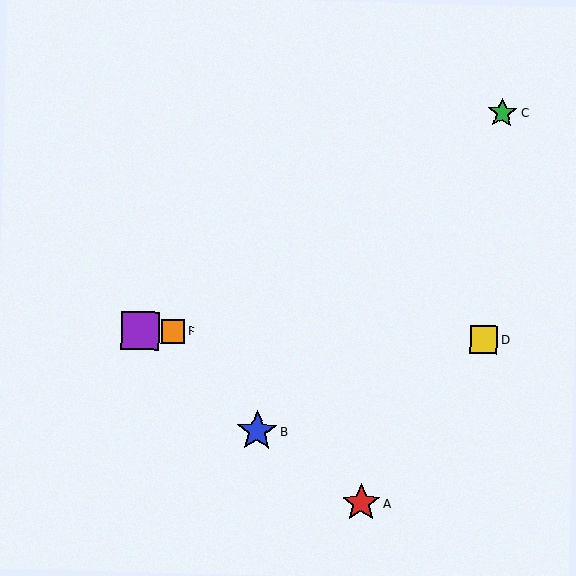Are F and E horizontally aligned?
Yes, both are at y≈331.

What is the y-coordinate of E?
Object E is at y≈331.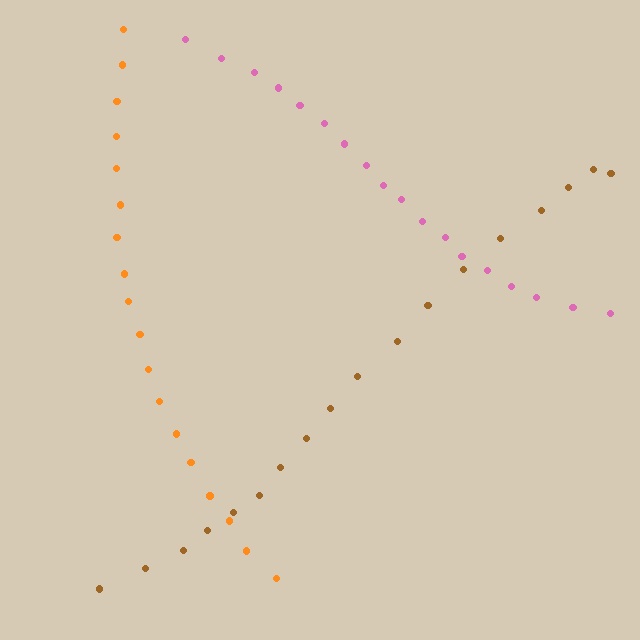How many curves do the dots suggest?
There are 3 distinct paths.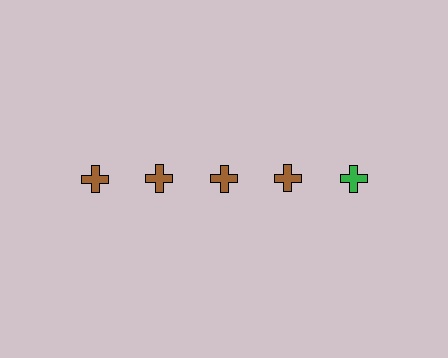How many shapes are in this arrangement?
There are 5 shapes arranged in a grid pattern.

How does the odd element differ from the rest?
It has a different color: green instead of brown.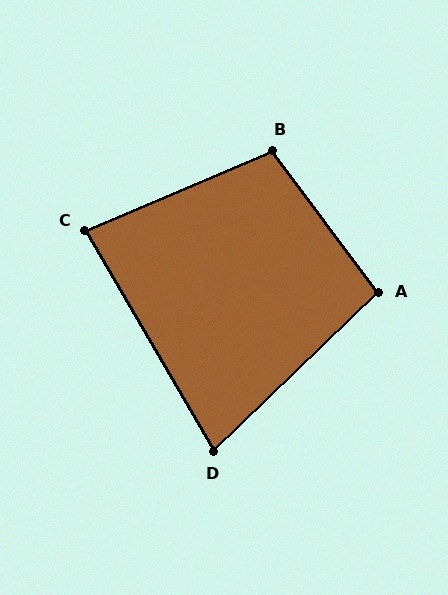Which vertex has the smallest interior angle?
D, at approximately 76 degrees.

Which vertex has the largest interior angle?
B, at approximately 104 degrees.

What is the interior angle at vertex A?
Approximately 97 degrees (obtuse).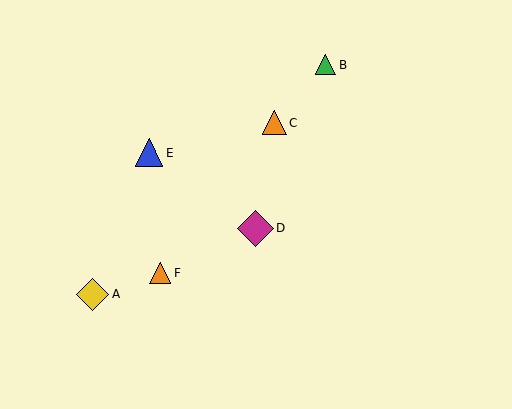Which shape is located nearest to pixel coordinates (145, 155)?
The blue triangle (labeled E) at (149, 153) is nearest to that location.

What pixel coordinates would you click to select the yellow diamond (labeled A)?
Click at (93, 294) to select the yellow diamond A.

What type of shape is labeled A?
Shape A is a yellow diamond.